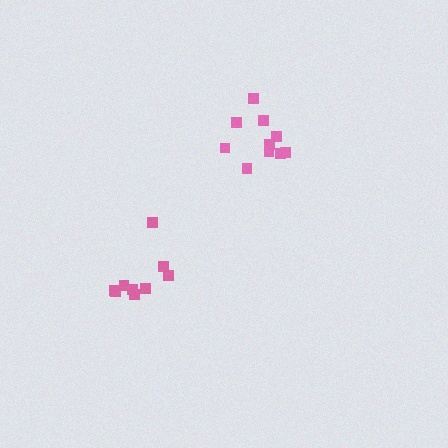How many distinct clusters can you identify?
There are 2 distinct clusters.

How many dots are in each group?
Group 1: 10 dots, Group 2: 9 dots (19 total).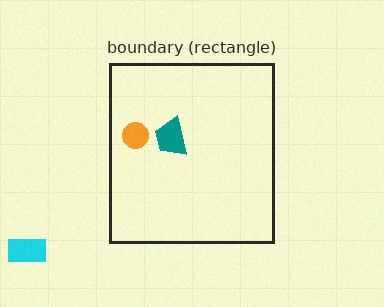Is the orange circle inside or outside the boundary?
Inside.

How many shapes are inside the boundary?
2 inside, 1 outside.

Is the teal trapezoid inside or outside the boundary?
Inside.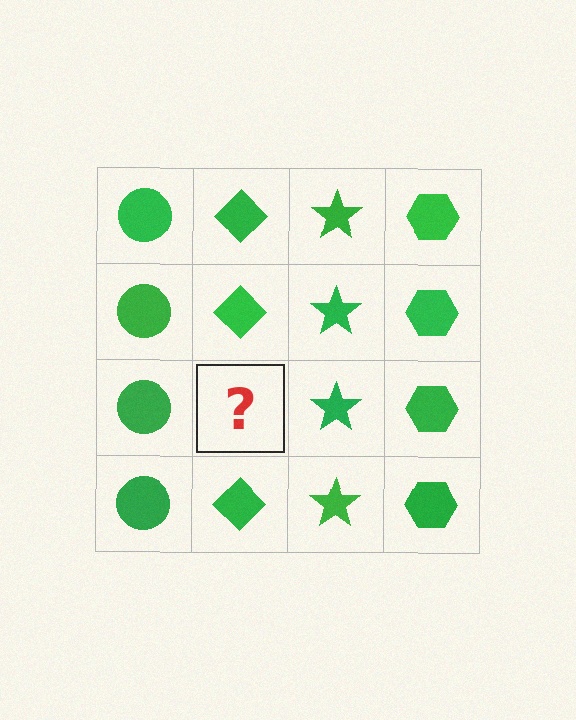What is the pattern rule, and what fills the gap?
The rule is that each column has a consistent shape. The gap should be filled with a green diamond.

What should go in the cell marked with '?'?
The missing cell should contain a green diamond.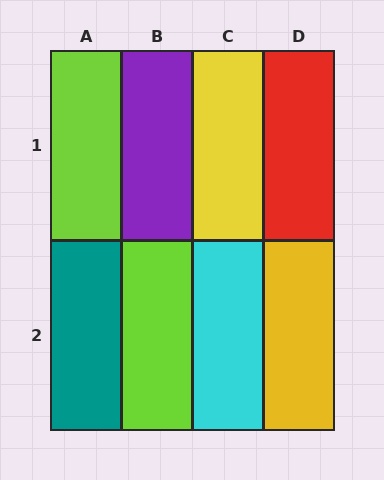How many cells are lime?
2 cells are lime.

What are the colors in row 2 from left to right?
Teal, lime, cyan, yellow.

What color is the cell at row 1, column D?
Red.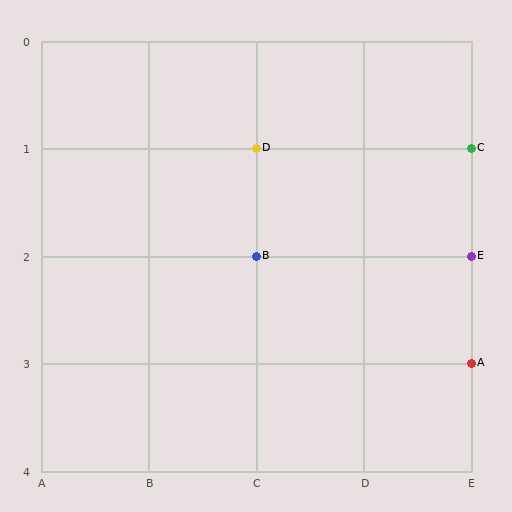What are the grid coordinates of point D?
Point D is at grid coordinates (C, 1).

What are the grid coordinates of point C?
Point C is at grid coordinates (E, 1).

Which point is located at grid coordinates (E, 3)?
Point A is at (E, 3).